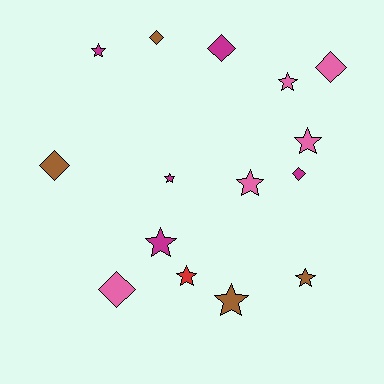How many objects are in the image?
There are 15 objects.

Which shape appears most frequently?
Star, with 9 objects.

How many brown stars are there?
There are 2 brown stars.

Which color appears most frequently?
Magenta, with 5 objects.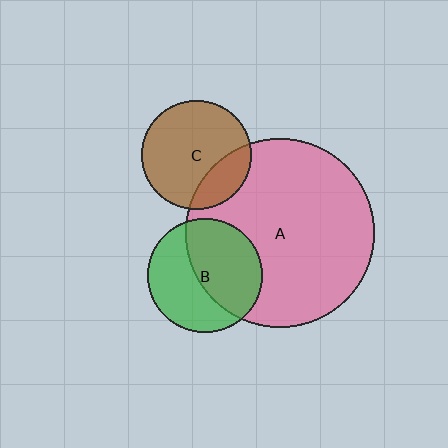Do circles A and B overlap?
Yes.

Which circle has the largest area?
Circle A (pink).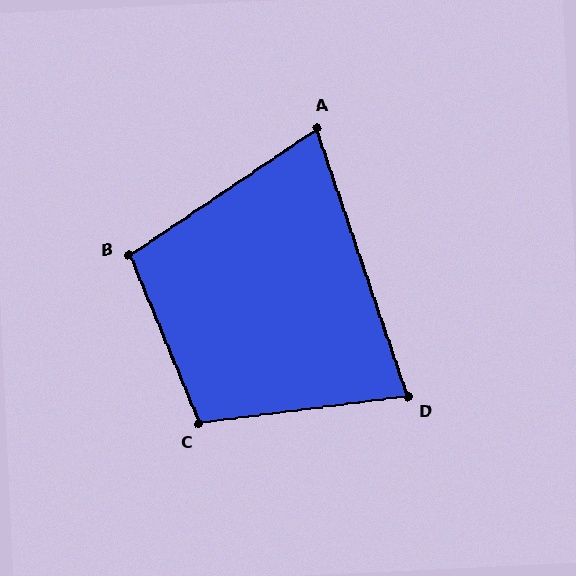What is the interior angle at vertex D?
Approximately 79 degrees (acute).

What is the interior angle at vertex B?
Approximately 101 degrees (obtuse).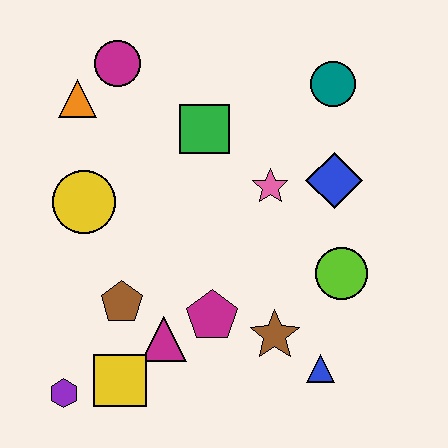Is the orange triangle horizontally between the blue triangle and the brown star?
No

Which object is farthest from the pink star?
The purple hexagon is farthest from the pink star.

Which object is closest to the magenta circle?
The orange triangle is closest to the magenta circle.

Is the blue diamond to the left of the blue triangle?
No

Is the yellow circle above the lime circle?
Yes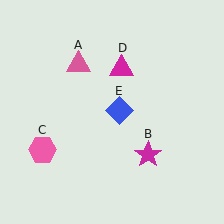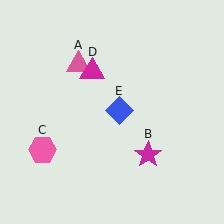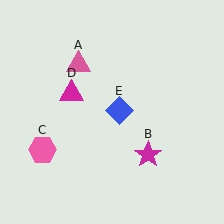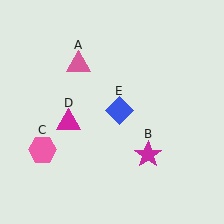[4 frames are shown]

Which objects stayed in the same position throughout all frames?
Pink triangle (object A) and magenta star (object B) and pink hexagon (object C) and blue diamond (object E) remained stationary.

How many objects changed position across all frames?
1 object changed position: magenta triangle (object D).